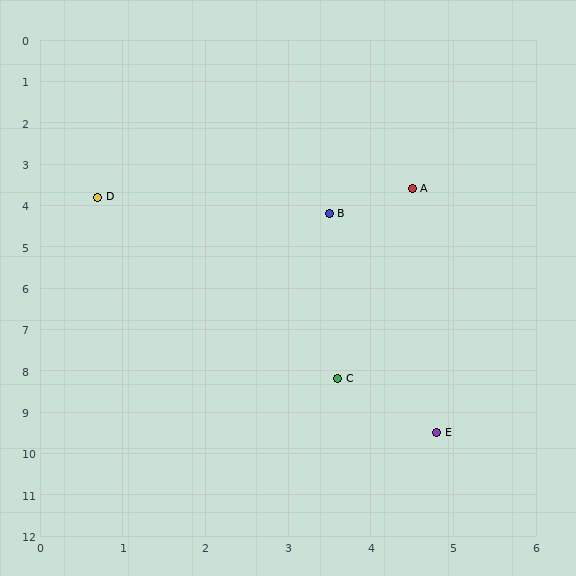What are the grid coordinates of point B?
Point B is at approximately (3.5, 4.2).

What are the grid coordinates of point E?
Point E is at approximately (4.8, 9.5).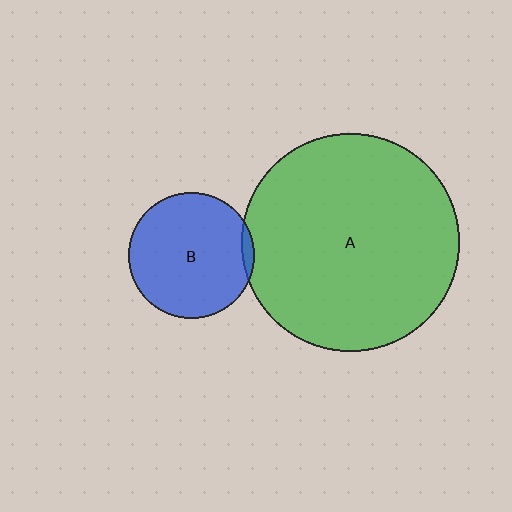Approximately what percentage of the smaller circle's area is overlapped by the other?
Approximately 5%.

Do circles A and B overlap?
Yes.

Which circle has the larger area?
Circle A (green).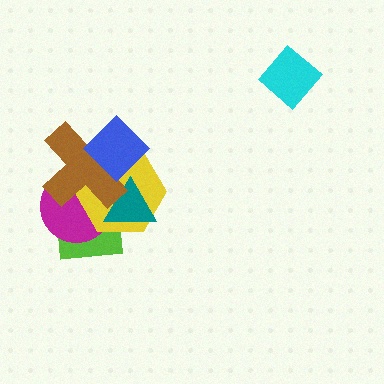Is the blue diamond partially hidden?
No, no other shape covers it.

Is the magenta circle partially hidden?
Yes, it is partially covered by another shape.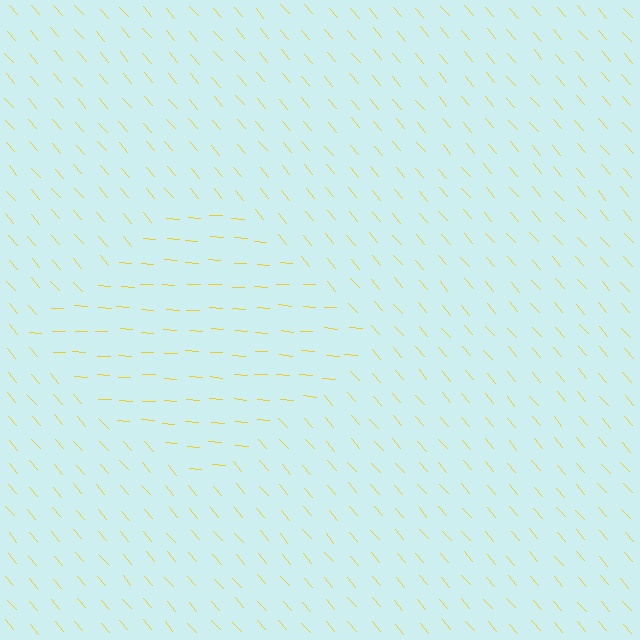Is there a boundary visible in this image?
Yes, there is a texture boundary formed by a change in line orientation.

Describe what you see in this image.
The image is filled with small yellow line segments. A diamond region in the image has lines oriented differently from the surrounding lines, creating a visible texture boundary.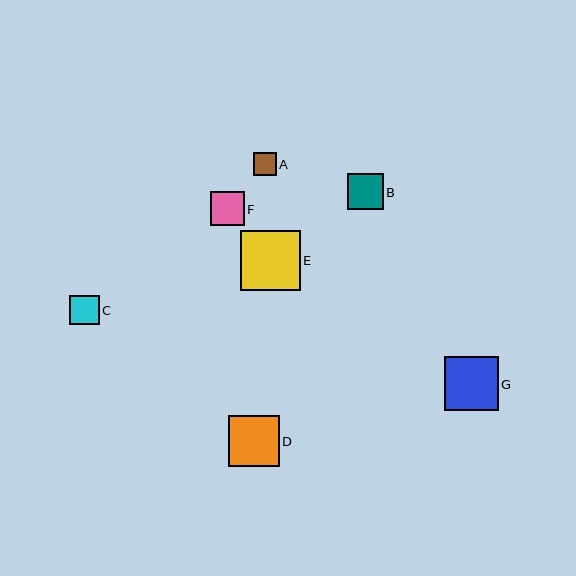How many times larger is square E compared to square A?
Square E is approximately 2.6 times the size of square A.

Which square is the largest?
Square E is the largest with a size of approximately 60 pixels.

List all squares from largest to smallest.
From largest to smallest: E, G, D, B, F, C, A.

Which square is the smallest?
Square A is the smallest with a size of approximately 23 pixels.